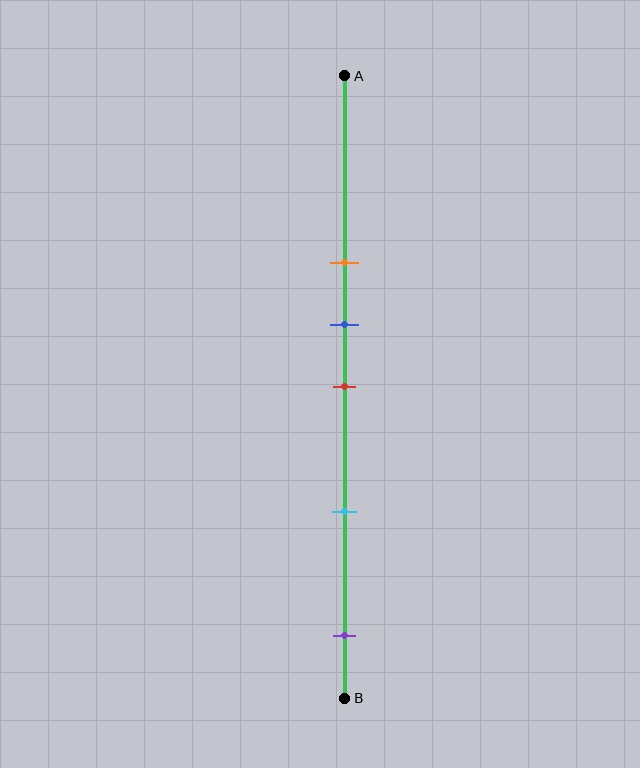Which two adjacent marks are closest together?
The blue and red marks are the closest adjacent pair.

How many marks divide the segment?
There are 5 marks dividing the segment.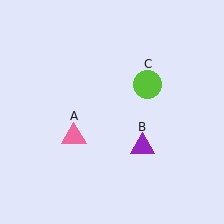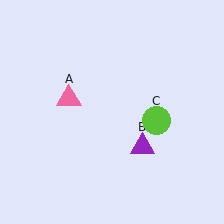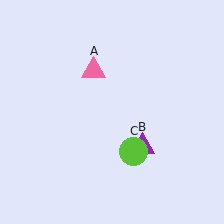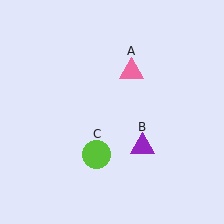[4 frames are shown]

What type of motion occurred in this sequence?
The pink triangle (object A), lime circle (object C) rotated clockwise around the center of the scene.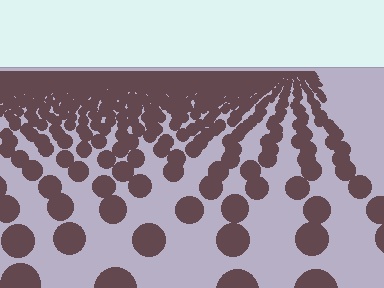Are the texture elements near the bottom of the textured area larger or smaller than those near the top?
Larger. Near the bottom, elements are closer to the viewer and appear at a bigger on-screen size.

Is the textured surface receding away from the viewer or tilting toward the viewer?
The surface is receding away from the viewer. Texture elements get smaller and denser toward the top.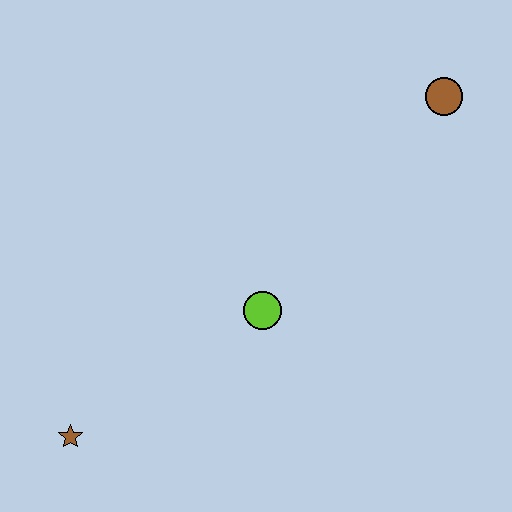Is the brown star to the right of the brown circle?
No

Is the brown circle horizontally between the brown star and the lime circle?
No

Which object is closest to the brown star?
The lime circle is closest to the brown star.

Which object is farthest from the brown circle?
The brown star is farthest from the brown circle.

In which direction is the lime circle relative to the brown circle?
The lime circle is below the brown circle.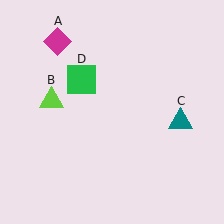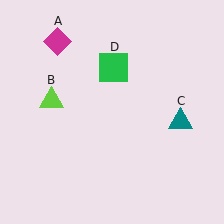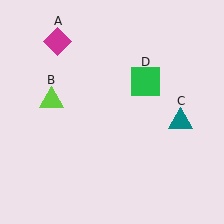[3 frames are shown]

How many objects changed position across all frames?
1 object changed position: green square (object D).